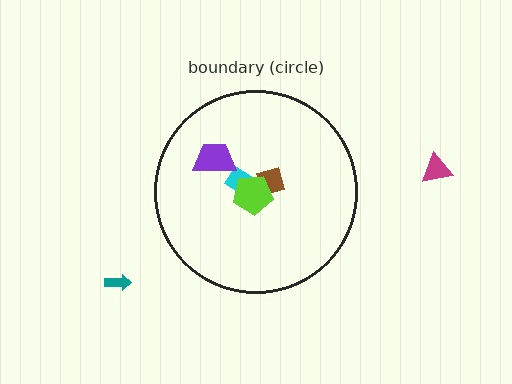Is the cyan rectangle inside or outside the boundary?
Inside.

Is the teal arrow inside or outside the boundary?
Outside.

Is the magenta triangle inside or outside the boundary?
Outside.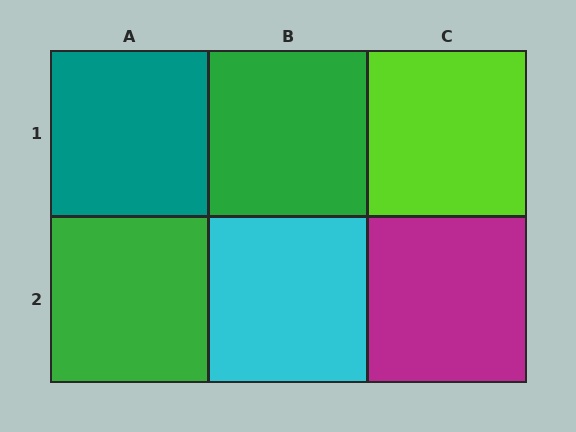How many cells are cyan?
1 cell is cyan.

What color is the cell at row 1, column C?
Lime.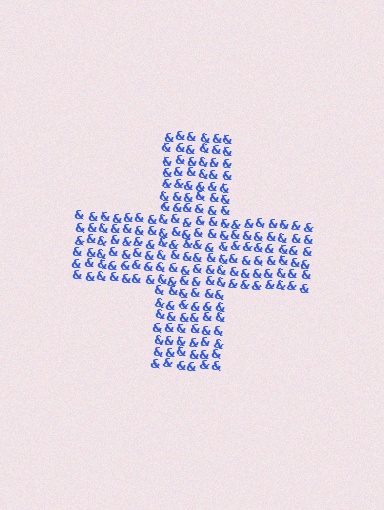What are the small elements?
The small elements are ampersands.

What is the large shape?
The large shape is a cross.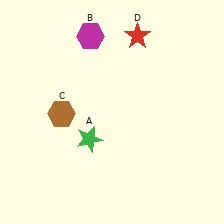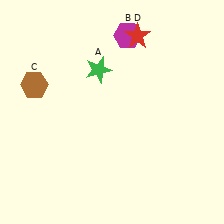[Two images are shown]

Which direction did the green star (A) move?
The green star (A) moved up.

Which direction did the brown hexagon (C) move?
The brown hexagon (C) moved up.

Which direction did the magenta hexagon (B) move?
The magenta hexagon (B) moved right.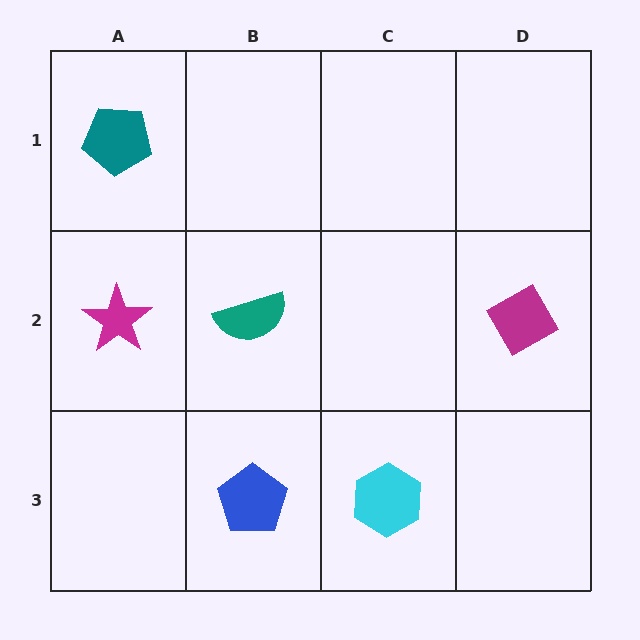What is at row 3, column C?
A cyan hexagon.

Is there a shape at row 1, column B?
No, that cell is empty.